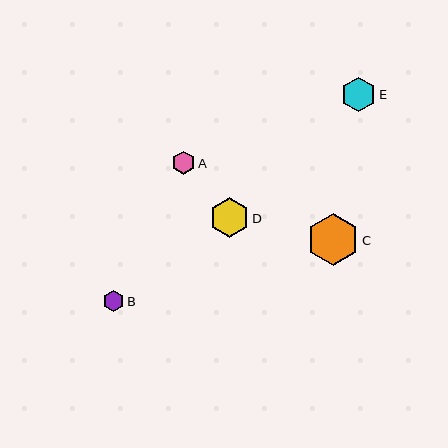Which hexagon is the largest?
Hexagon C is the largest with a size of approximately 52 pixels.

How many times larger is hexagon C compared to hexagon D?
Hexagon C is approximately 1.3 times the size of hexagon D.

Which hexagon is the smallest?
Hexagon B is the smallest with a size of approximately 21 pixels.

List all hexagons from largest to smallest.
From largest to smallest: C, D, E, A, B.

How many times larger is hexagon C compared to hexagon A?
Hexagon C is approximately 2.2 times the size of hexagon A.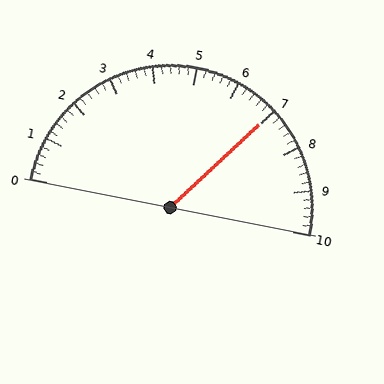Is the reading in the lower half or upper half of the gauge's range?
The reading is in the upper half of the range (0 to 10).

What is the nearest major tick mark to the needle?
The nearest major tick mark is 7.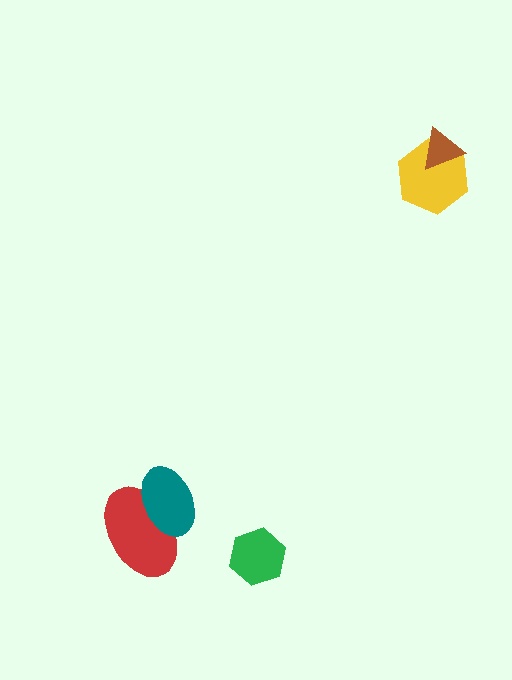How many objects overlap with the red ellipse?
1 object overlaps with the red ellipse.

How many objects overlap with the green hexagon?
0 objects overlap with the green hexagon.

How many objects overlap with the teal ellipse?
1 object overlaps with the teal ellipse.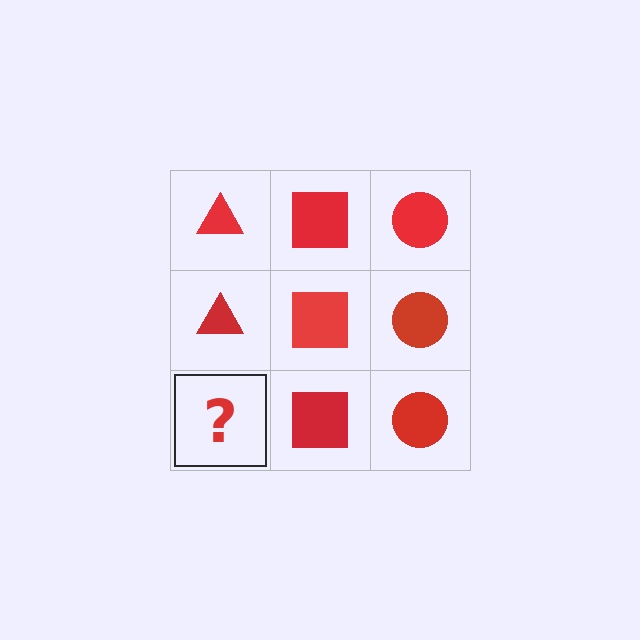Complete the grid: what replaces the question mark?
The question mark should be replaced with a red triangle.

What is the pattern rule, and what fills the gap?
The rule is that each column has a consistent shape. The gap should be filled with a red triangle.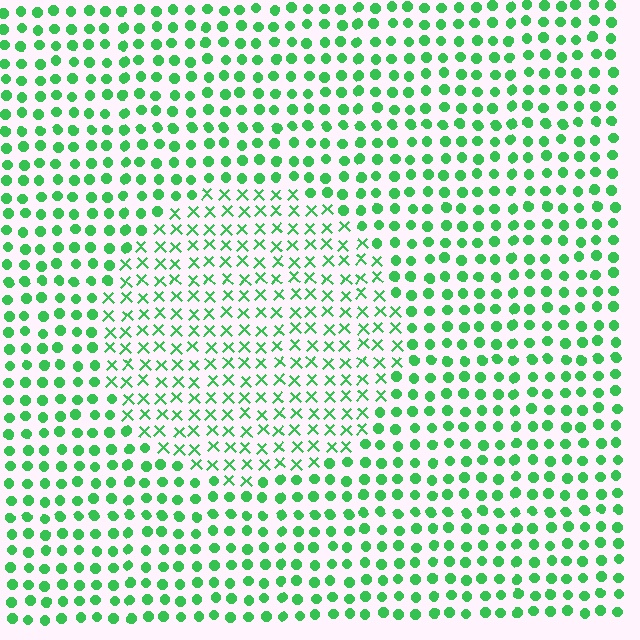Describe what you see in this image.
The image is filled with small green elements arranged in a uniform grid. A circle-shaped region contains X marks, while the surrounding area contains circles. The boundary is defined purely by the change in element shape.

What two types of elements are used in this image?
The image uses X marks inside the circle region and circles outside it.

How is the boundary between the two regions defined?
The boundary is defined by a change in element shape: X marks inside vs. circles outside. All elements share the same color and spacing.